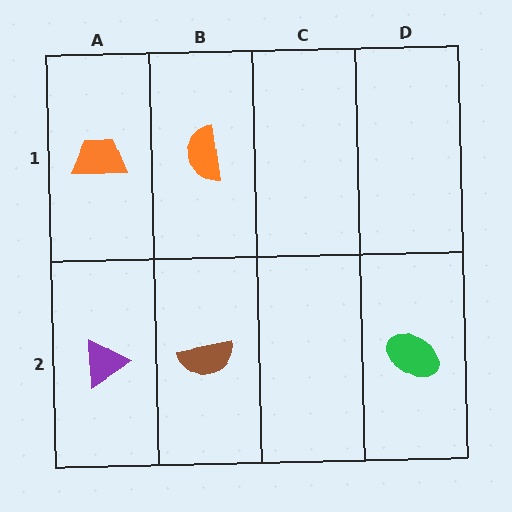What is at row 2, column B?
A brown semicircle.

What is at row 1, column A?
An orange trapezoid.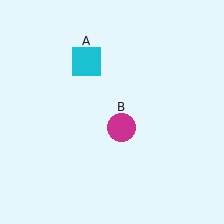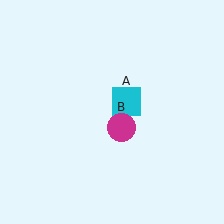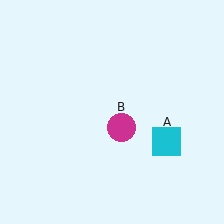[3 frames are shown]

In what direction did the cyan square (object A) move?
The cyan square (object A) moved down and to the right.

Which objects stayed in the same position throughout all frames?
Magenta circle (object B) remained stationary.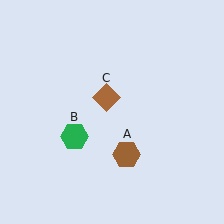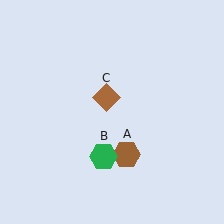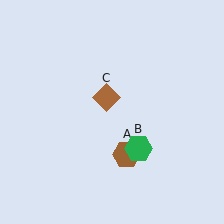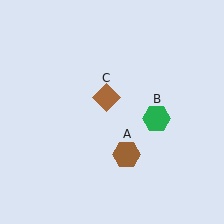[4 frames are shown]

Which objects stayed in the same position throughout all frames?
Brown hexagon (object A) and brown diamond (object C) remained stationary.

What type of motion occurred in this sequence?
The green hexagon (object B) rotated counterclockwise around the center of the scene.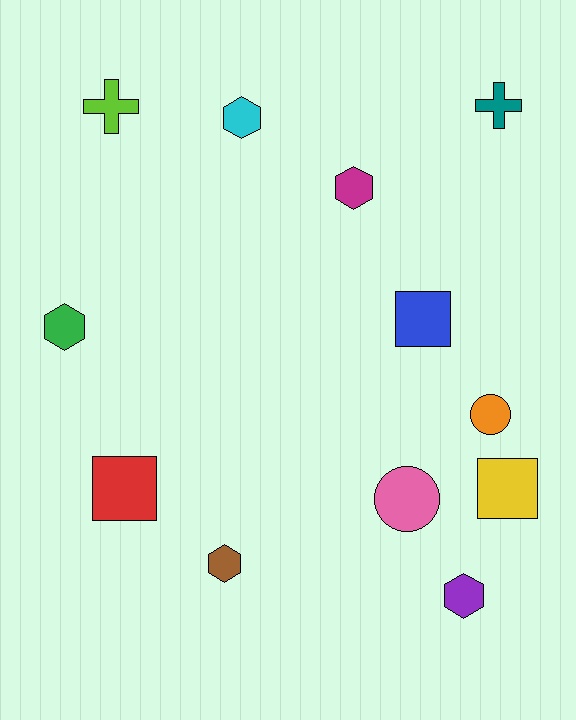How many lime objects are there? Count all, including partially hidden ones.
There is 1 lime object.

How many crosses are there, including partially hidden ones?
There are 2 crosses.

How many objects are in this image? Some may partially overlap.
There are 12 objects.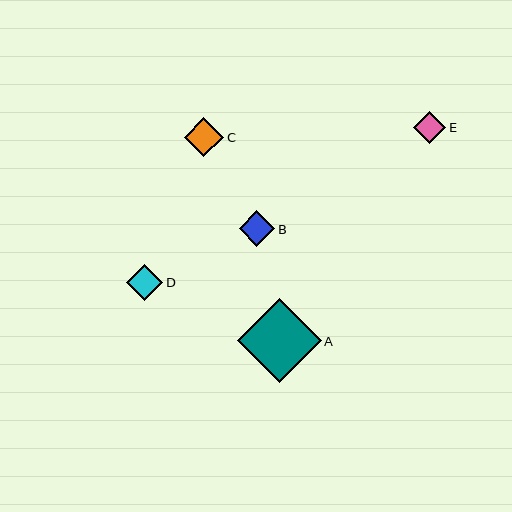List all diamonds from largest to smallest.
From largest to smallest: A, C, D, B, E.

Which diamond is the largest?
Diamond A is the largest with a size of approximately 84 pixels.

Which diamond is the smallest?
Diamond E is the smallest with a size of approximately 32 pixels.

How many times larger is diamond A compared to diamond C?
Diamond A is approximately 2.1 times the size of diamond C.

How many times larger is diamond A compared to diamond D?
Diamond A is approximately 2.3 times the size of diamond D.